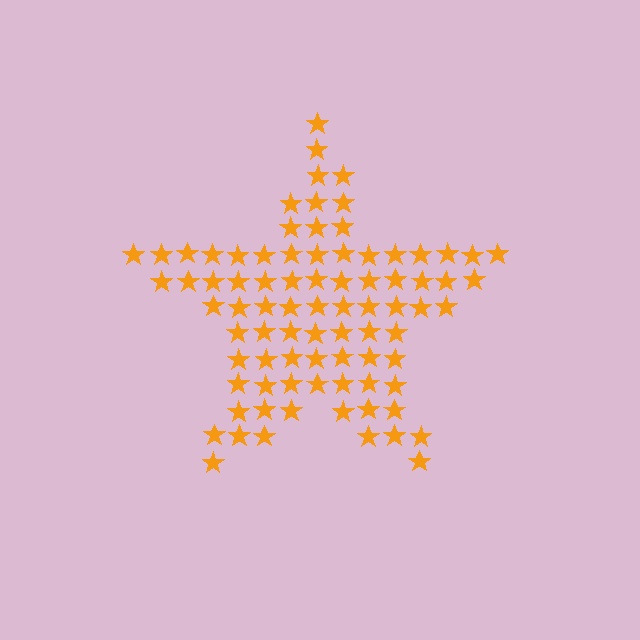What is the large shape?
The large shape is a star.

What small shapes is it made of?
It is made of small stars.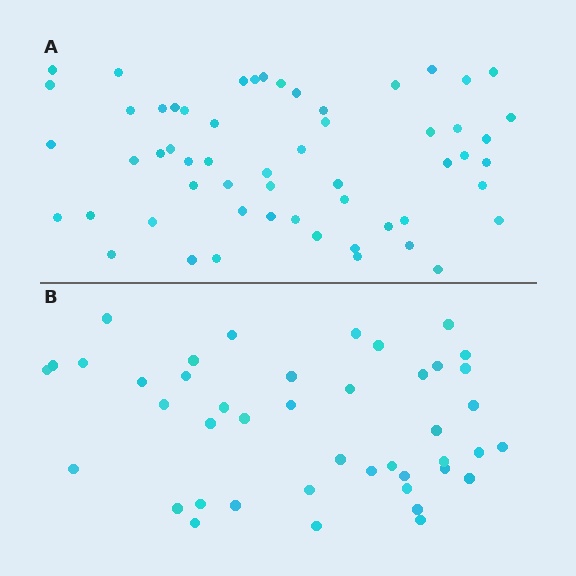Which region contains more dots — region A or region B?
Region A (the top region) has more dots.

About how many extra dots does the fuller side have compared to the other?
Region A has approximately 15 more dots than region B.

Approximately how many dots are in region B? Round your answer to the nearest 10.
About 40 dots. (The exact count is 43, which rounds to 40.)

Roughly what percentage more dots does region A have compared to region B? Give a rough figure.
About 35% more.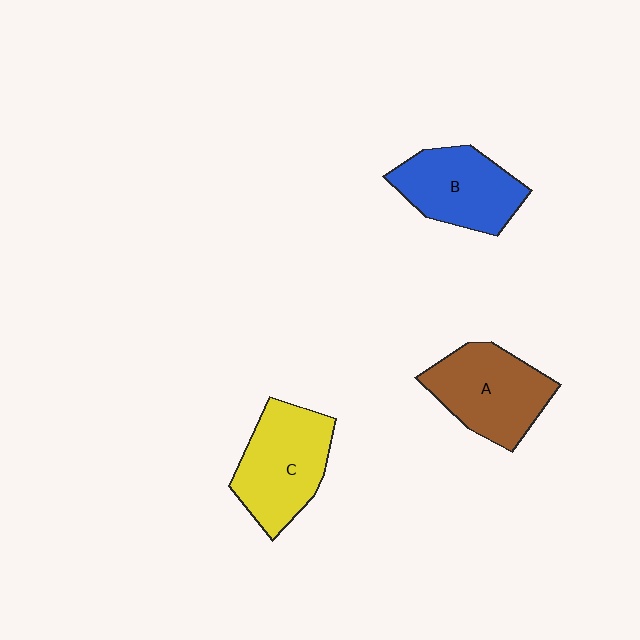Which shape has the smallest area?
Shape B (blue).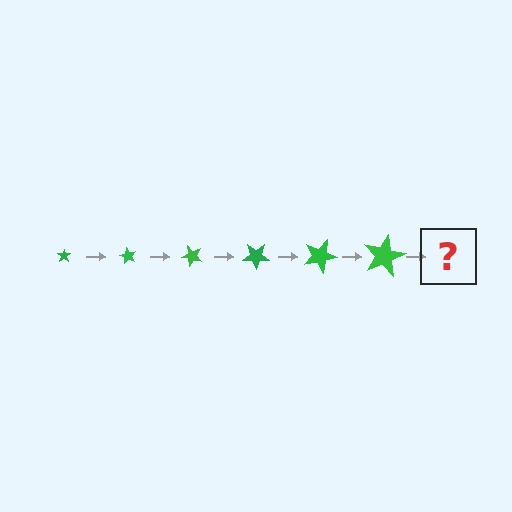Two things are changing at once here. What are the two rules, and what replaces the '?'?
The two rules are that the star grows larger each step and it rotates 60 degrees each step. The '?' should be a star, larger than the previous one and rotated 360 degrees from the start.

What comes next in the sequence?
The next element should be a star, larger than the previous one and rotated 360 degrees from the start.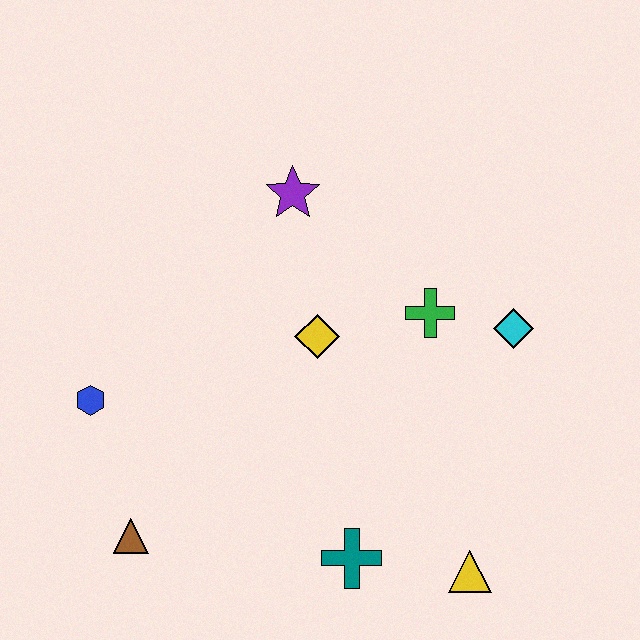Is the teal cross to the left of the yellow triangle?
Yes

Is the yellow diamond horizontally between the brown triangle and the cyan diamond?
Yes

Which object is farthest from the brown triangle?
The cyan diamond is farthest from the brown triangle.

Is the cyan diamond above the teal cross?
Yes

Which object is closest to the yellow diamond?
The green cross is closest to the yellow diamond.